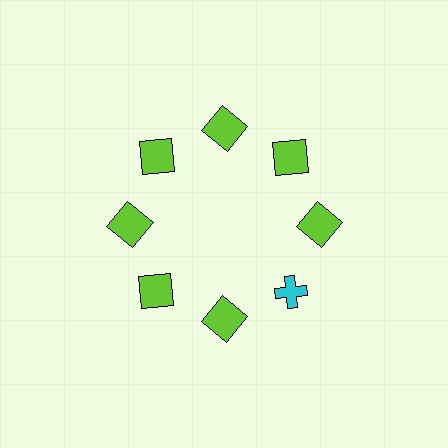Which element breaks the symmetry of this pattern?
The cyan cross at roughly the 4 o'clock position breaks the symmetry. All other shapes are lime squares.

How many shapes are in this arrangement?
There are 8 shapes arranged in a ring pattern.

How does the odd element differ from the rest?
It differs in both color (cyan instead of lime) and shape (cross instead of square).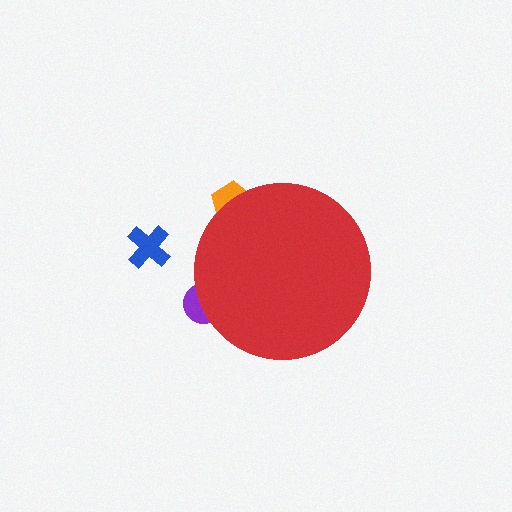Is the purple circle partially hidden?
Yes, the purple circle is partially hidden behind the red circle.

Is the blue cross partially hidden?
No, the blue cross is fully visible.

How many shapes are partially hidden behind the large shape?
2 shapes are partially hidden.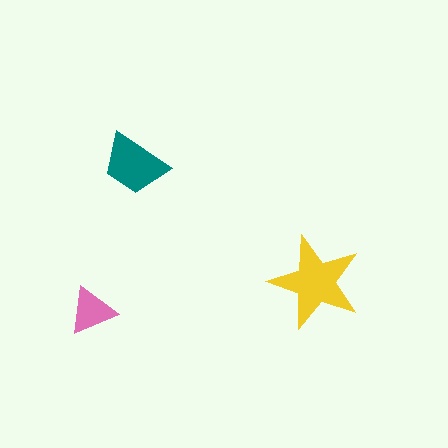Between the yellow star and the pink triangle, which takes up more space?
The yellow star.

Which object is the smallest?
The pink triangle.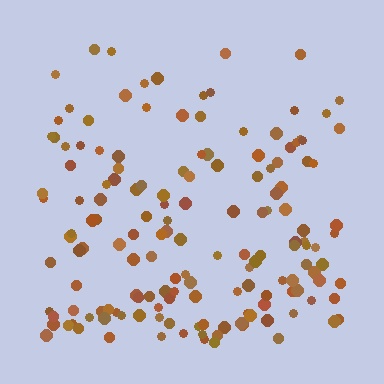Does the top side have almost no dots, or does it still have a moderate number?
Still a moderate number, just noticeably fewer than the bottom.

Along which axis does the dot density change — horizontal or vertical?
Vertical.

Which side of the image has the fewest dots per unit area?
The top.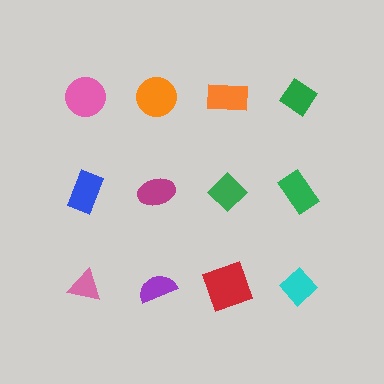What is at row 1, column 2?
An orange circle.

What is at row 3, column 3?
A red square.